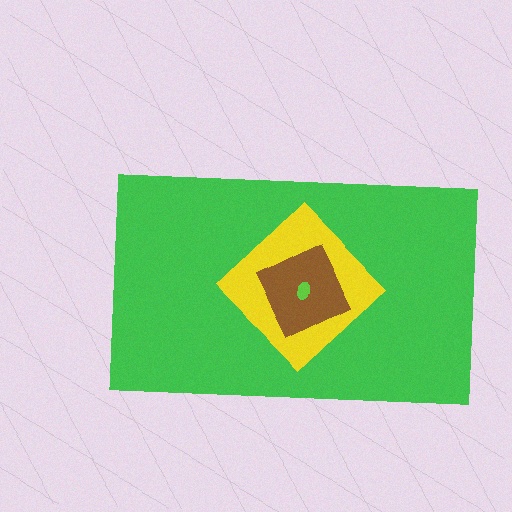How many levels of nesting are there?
4.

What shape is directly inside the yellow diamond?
The brown square.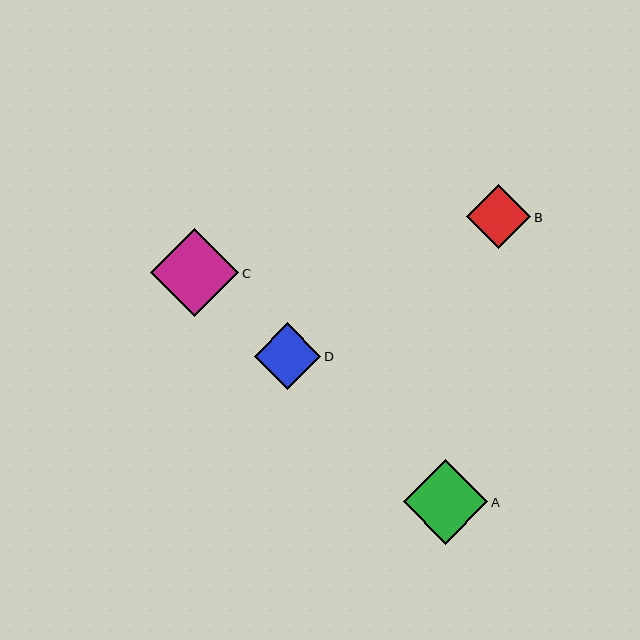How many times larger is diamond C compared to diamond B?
Diamond C is approximately 1.4 times the size of diamond B.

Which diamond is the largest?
Diamond C is the largest with a size of approximately 88 pixels.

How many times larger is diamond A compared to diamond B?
Diamond A is approximately 1.3 times the size of diamond B.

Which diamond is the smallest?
Diamond B is the smallest with a size of approximately 64 pixels.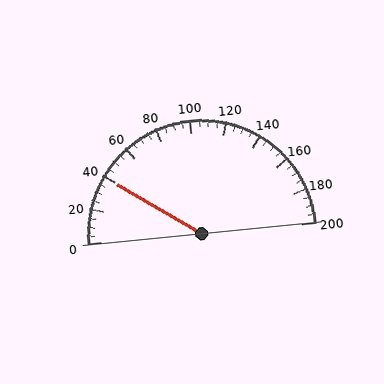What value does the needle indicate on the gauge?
The needle indicates approximately 40.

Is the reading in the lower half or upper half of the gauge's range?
The reading is in the lower half of the range (0 to 200).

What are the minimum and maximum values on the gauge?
The gauge ranges from 0 to 200.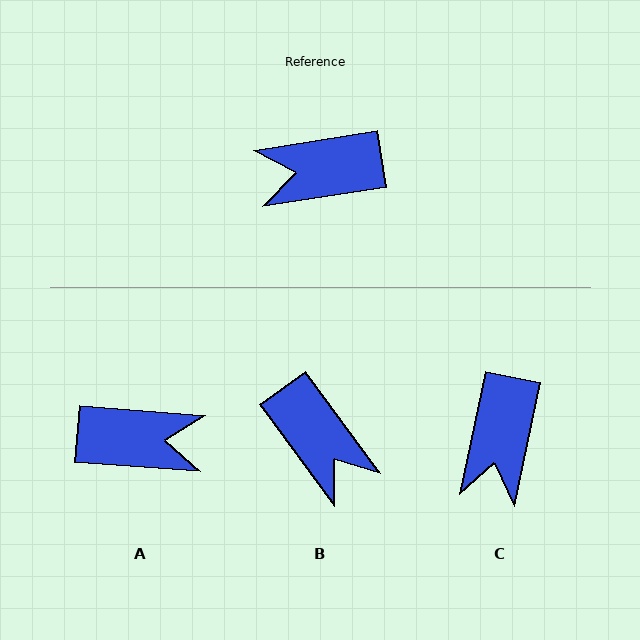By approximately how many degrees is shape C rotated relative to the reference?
Approximately 69 degrees counter-clockwise.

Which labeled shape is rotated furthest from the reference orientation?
A, about 167 degrees away.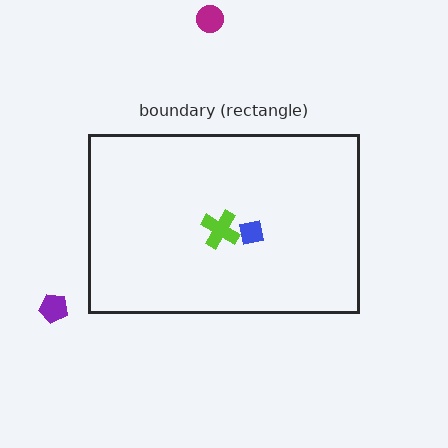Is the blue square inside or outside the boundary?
Inside.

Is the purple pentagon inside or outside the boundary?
Outside.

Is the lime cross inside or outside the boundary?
Inside.